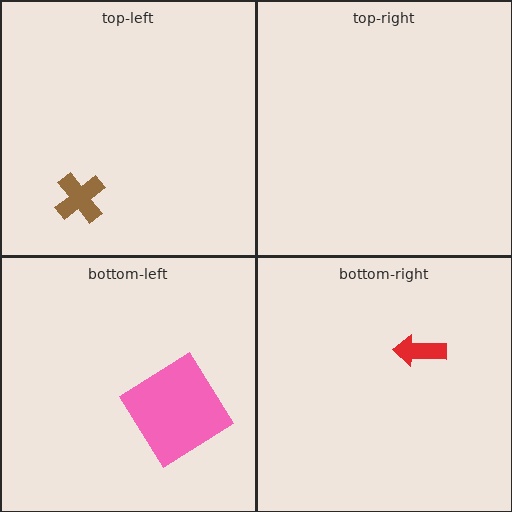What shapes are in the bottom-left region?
The pink diamond.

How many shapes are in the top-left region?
1.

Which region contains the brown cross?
The top-left region.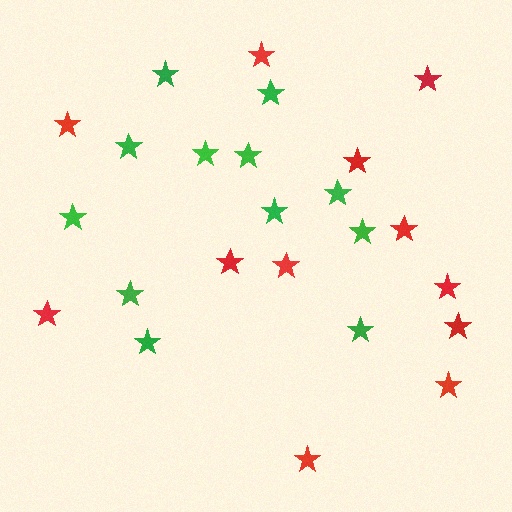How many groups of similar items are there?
There are 2 groups: one group of green stars (12) and one group of red stars (12).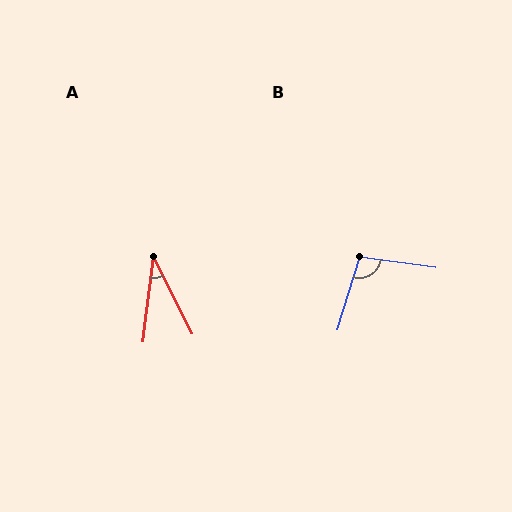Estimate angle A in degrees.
Approximately 33 degrees.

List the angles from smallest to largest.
A (33°), B (99°).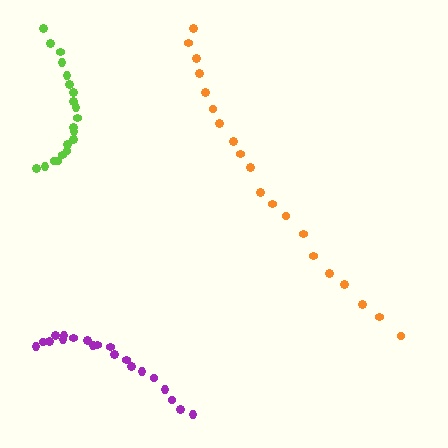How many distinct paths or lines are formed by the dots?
There are 3 distinct paths.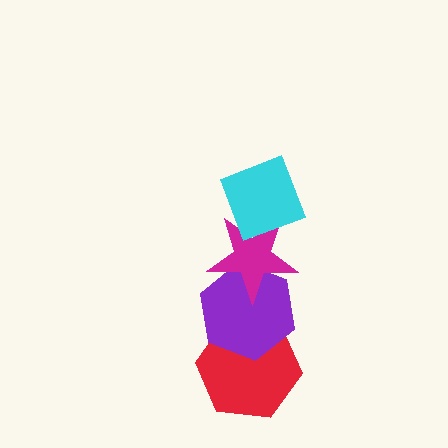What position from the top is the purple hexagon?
The purple hexagon is 3rd from the top.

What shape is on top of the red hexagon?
The purple hexagon is on top of the red hexagon.